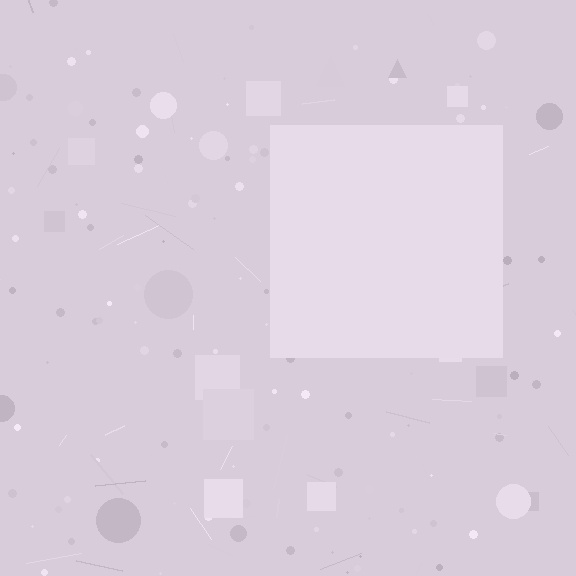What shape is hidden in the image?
A square is hidden in the image.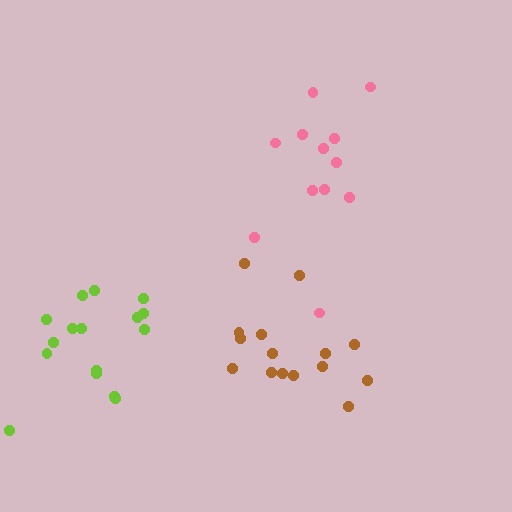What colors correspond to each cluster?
The clusters are colored: brown, lime, pink.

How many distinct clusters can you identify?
There are 3 distinct clusters.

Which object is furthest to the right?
The pink cluster is rightmost.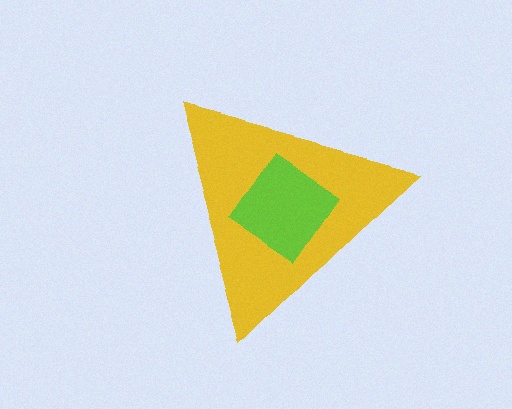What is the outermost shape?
The yellow triangle.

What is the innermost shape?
The lime diamond.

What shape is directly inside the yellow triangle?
The lime diamond.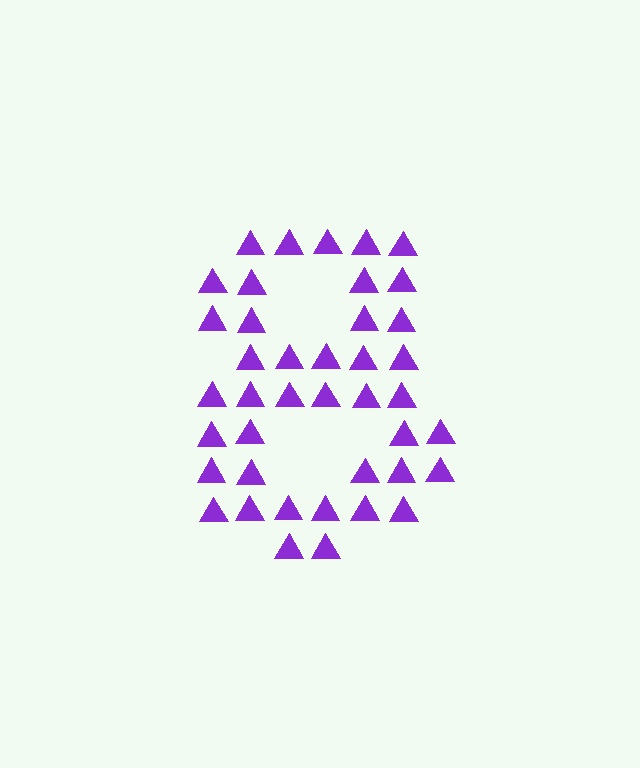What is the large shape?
The large shape is the digit 8.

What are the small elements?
The small elements are triangles.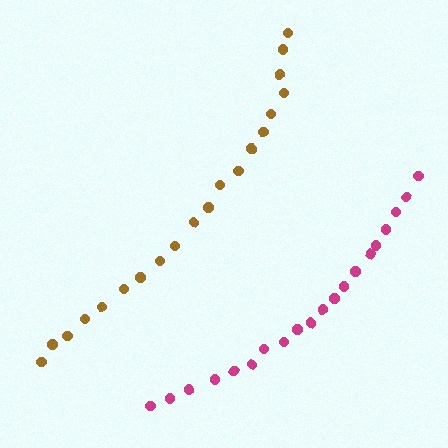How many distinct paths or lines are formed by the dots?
There are 2 distinct paths.